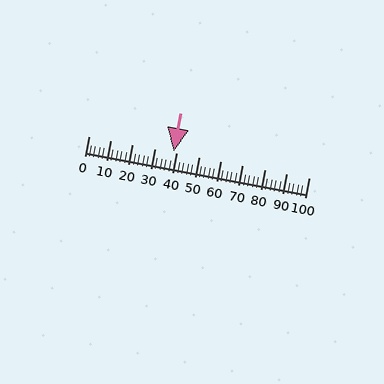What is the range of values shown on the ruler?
The ruler shows values from 0 to 100.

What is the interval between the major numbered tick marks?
The major tick marks are spaced 10 units apart.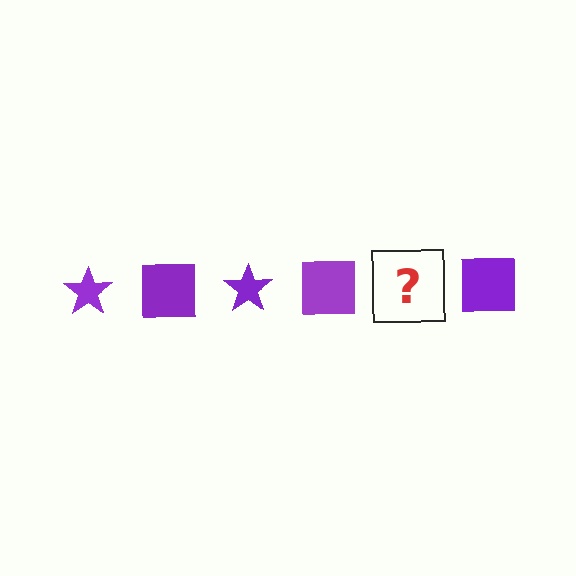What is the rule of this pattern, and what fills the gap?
The rule is that the pattern cycles through star, square shapes in purple. The gap should be filled with a purple star.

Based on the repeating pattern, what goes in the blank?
The blank should be a purple star.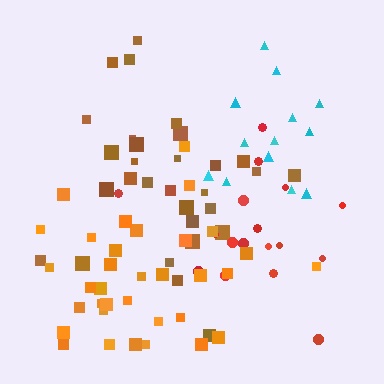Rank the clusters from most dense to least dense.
orange, cyan, red, brown.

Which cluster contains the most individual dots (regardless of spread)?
Orange (35).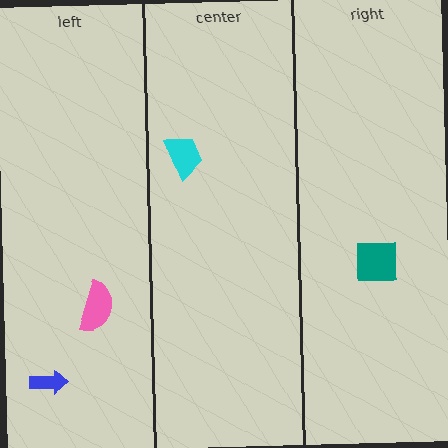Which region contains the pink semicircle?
The left region.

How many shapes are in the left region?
2.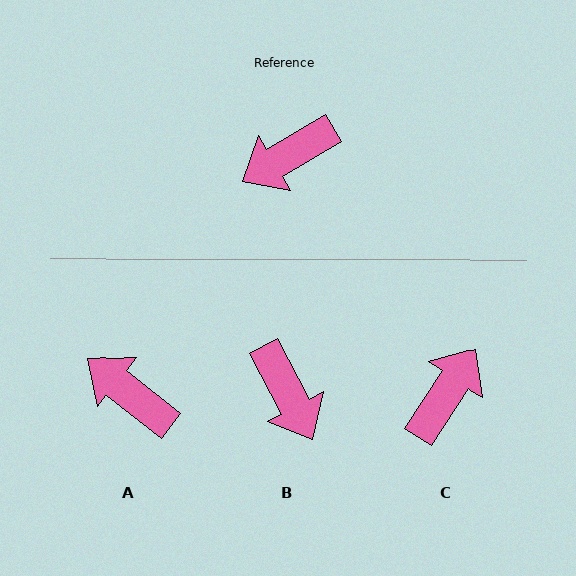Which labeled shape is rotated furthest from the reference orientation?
C, about 153 degrees away.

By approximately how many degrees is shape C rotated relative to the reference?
Approximately 153 degrees clockwise.